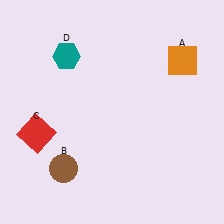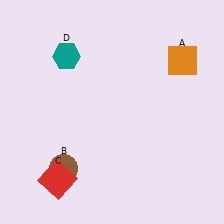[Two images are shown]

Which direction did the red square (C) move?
The red square (C) moved down.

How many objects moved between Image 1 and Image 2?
1 object moved between the two images.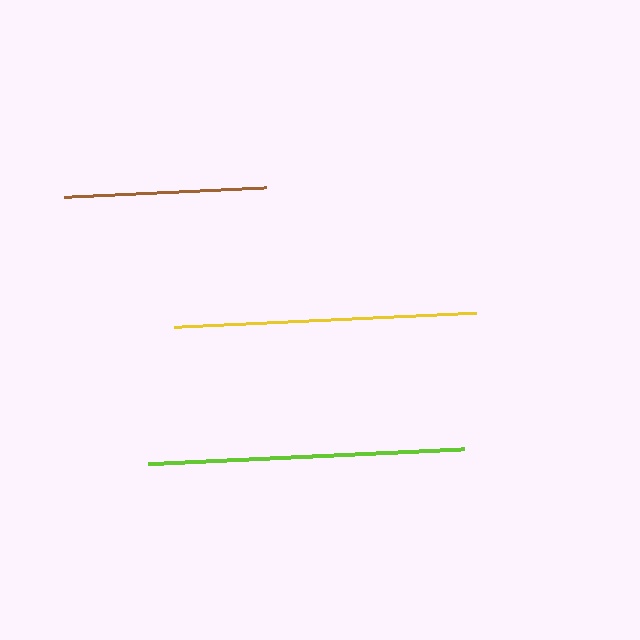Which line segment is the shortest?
The brown line is the shortest at approximately 202 pixels.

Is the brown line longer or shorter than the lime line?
The lime line is longer than the brown line.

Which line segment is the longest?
The lime line is the longest at approximately 316 pixels.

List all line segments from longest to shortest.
From longest to shortest: lime, yellow, brown.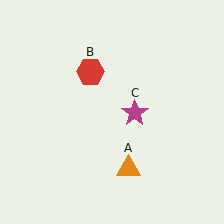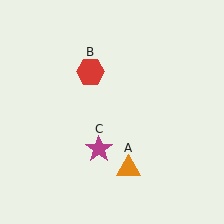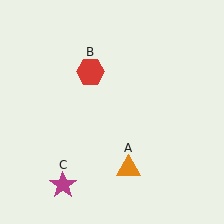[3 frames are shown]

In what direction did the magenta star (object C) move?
The magenta star (object C) moved down and to the left.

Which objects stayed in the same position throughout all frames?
Orange triangle (object A) and red hexagon (object B) remained stationary.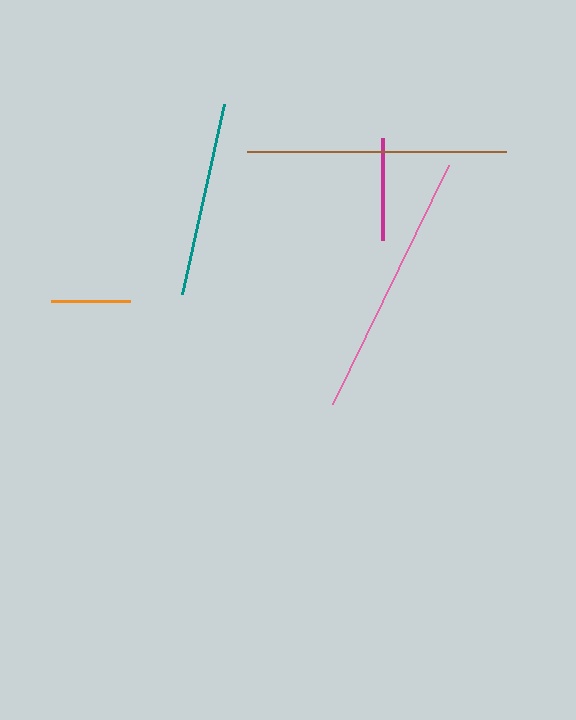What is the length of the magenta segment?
The magenta segment is approximately 102 pixels long.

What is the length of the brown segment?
The brown segment is approximately 259 pixels long.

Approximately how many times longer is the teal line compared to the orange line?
The teal line is approximately 2.5 times the length of the orange line.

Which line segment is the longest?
The pink line is the longest at approximately 266 pixels.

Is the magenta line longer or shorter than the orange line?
The magenta line is longer than the orange line.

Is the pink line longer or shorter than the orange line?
The pink line is longer than the orange line.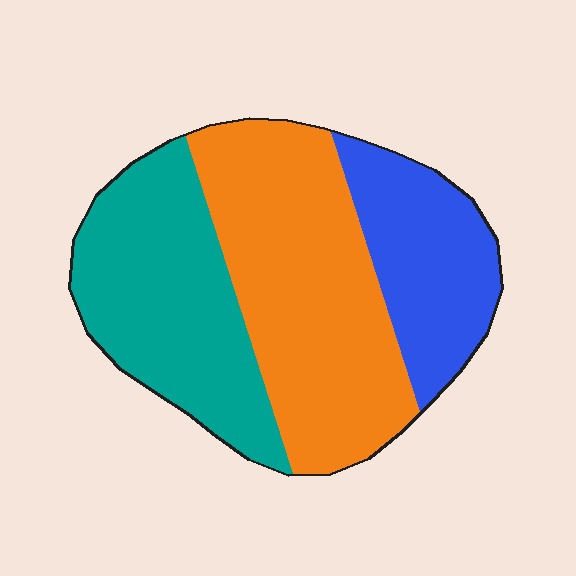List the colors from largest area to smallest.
From largest to smallest: orange, teal, blue.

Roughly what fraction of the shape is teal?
Teal covers about 35% of the shape.